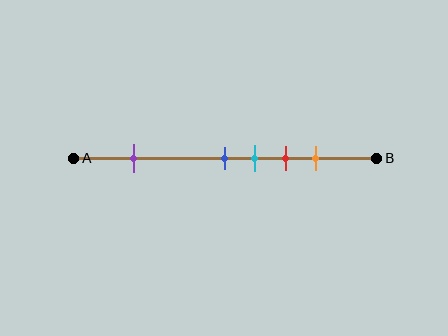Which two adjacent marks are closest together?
The blue and cyan marks are the closest adjacent pair.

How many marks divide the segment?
There are 5 marks dividing the segment.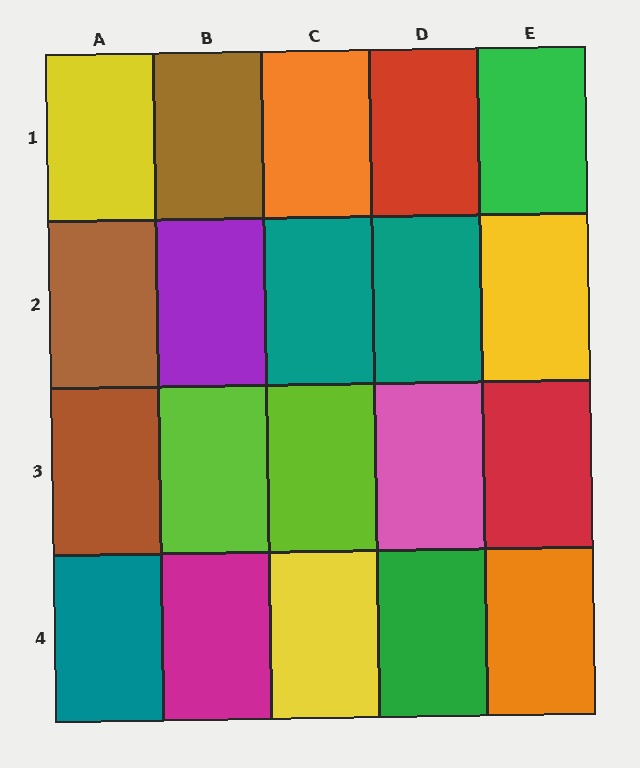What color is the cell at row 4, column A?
Teal.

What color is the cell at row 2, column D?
Teal.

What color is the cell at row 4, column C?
Yellow.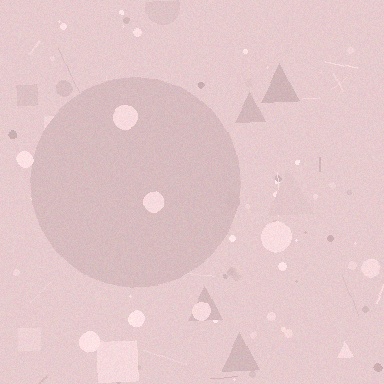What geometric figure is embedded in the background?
A circle is embedded in the background.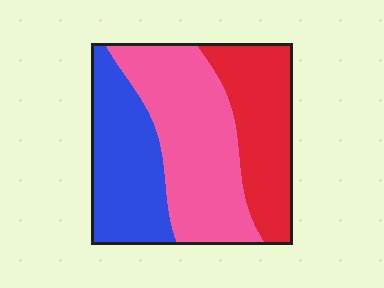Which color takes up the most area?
Pink, at roughly 40%.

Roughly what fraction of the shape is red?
Red covers 29% of the shape.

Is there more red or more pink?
Pink.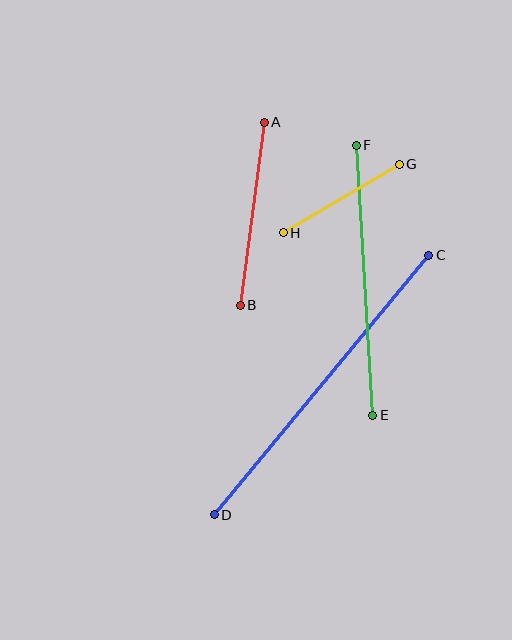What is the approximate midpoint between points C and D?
The midpoint is at approximately (322, 385) pixels.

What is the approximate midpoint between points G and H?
The midpoint is at approximately (341, 198) pixels.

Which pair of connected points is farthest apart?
Points C and D are farthest apart.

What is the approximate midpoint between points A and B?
The midpoint is at approximately (252, 214) pixels.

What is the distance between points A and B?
The distance is approximately 184 pixels.